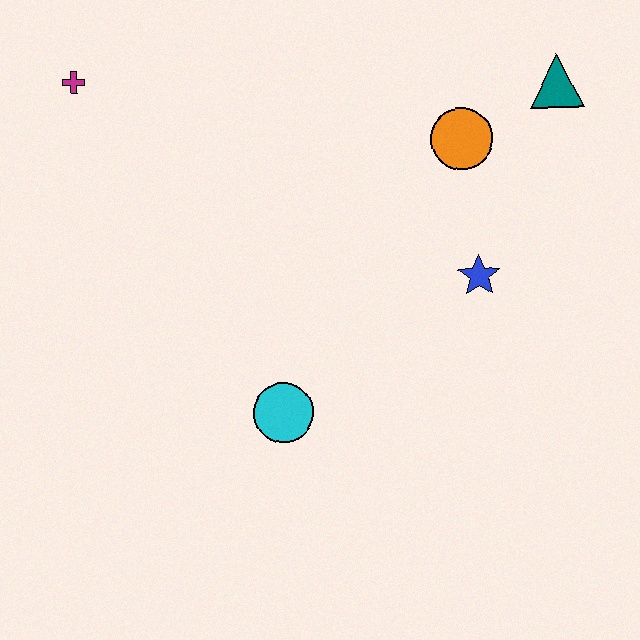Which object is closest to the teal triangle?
The orange circle is closest to the teal triangle.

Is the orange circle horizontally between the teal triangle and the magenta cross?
Yes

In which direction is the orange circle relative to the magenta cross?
The orange circle is to the right of the magenta cross.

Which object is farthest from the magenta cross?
The teal triangle is farthest from the magenta cross.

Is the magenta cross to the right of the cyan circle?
No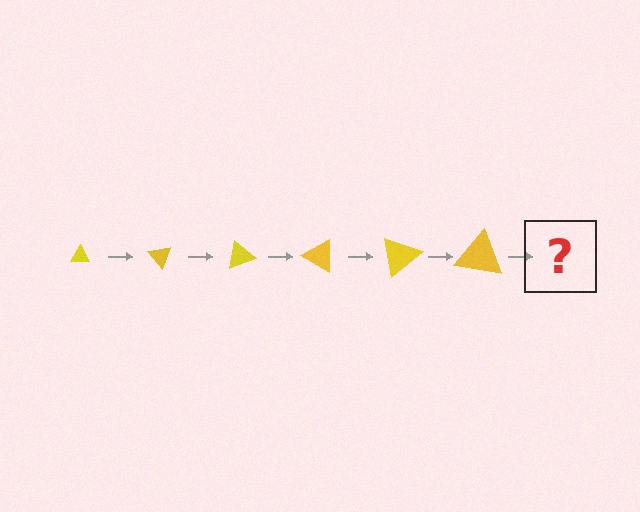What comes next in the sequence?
The next element should be a triangle, larger than the previous one and rotated 300 degrees from the start.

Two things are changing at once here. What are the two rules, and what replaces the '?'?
The two rules are that the triangle grows larger each step and it rotates 50 degrees each step. The '?' should be a triangle, larger than the previous one and rotated 300 degrees from the start.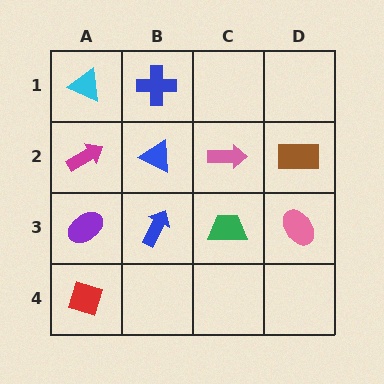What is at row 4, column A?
A red diamond.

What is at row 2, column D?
A brown rectangle.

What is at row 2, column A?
A magenta arrow.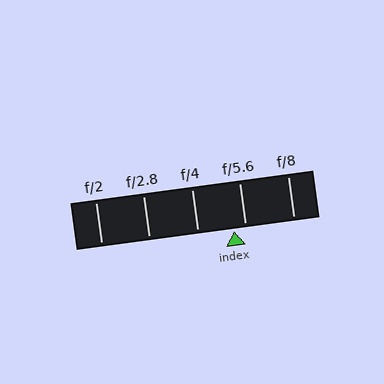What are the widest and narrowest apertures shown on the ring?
The widest aperture shown is f/2 and the narrowest is f/8.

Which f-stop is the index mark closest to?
The index mark is closest to f/5.6.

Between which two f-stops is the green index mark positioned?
The index mark is between f/4 and f/5.6.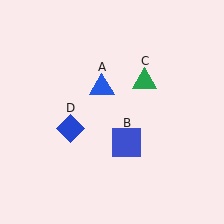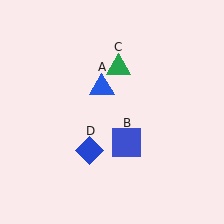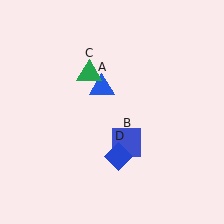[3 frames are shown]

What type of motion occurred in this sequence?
The green triangle (object C), blue diamond (object D) rotated counterclockwise around the center of the scene.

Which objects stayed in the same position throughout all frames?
Blue triangle (object A) and blue square (object B) remained stationary.